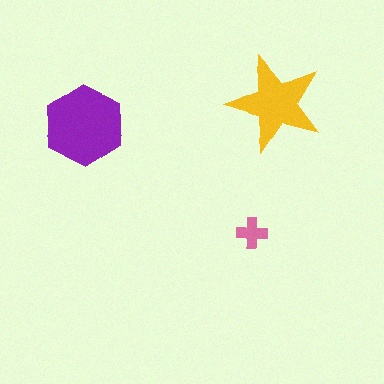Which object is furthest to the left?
The purple hexagon is leftmost.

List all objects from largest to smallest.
The purple hexagon, the yellow star, the pink cross.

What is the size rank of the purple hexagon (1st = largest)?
1st.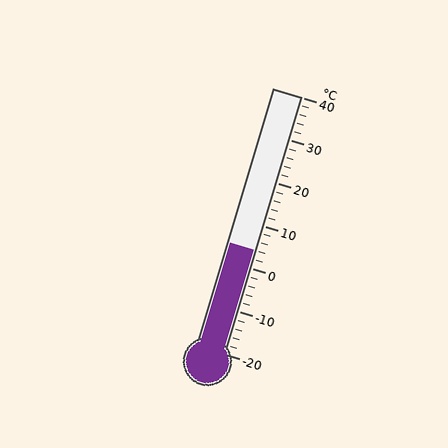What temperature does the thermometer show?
The thermometer shows approximately 4°C.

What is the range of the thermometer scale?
The thermometer scale ranges from -20°C to 40°C.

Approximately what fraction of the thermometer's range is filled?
The thermometer is filled to approximately 40% of its range.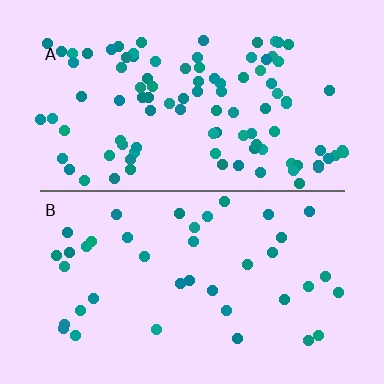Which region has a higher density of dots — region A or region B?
A (the top).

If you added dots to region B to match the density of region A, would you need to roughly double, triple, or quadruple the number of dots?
Approximately double.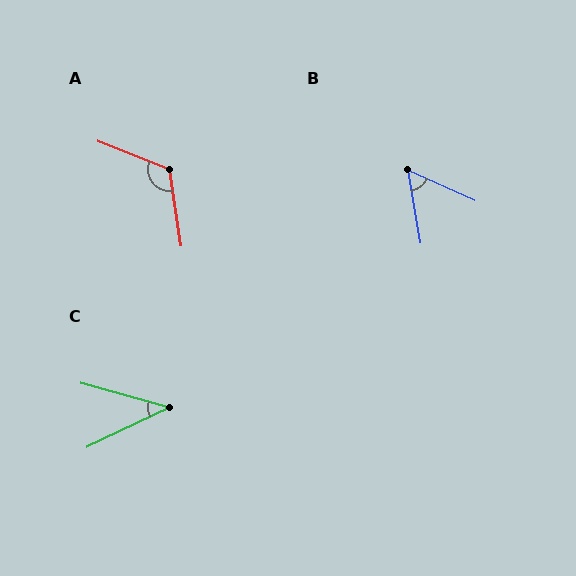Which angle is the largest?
A, at approximately 120 degrees.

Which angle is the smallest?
C, at approximately 41 degrees.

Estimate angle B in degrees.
Approximately 56 degrees.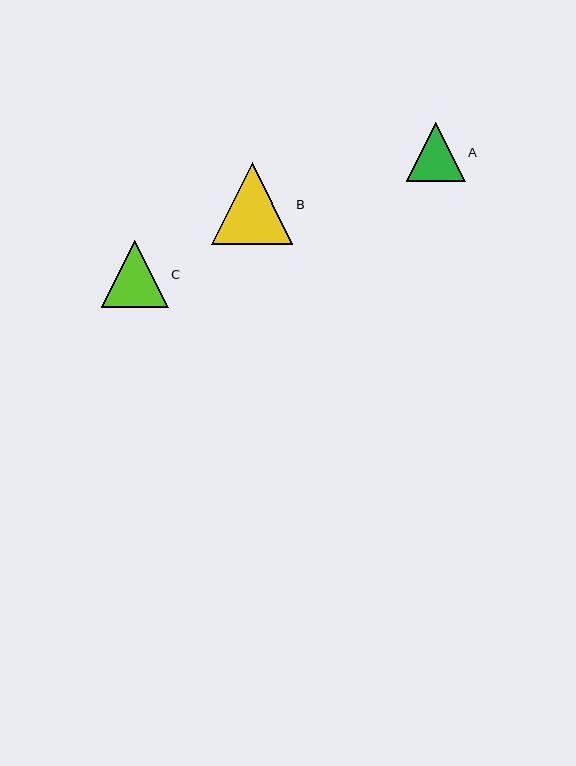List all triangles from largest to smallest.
From largest to smallest: B, C, A.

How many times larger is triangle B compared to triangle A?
Triangle B is approximately 1.4 times the size of triangle A.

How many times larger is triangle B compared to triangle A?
Triangle B is approximately 1.4 times the size of triangle A.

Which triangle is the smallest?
Triangle A is the smallest with a size of approximately 59 pixels.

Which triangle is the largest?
Triangle B is the largest with a size of approximately 81 pixels.